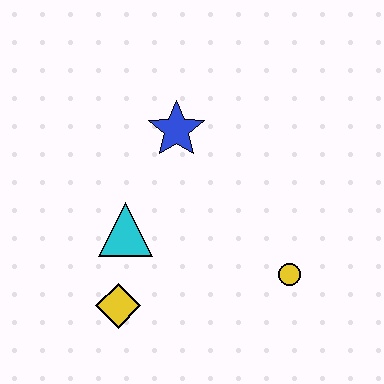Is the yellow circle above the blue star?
No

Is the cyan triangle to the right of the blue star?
No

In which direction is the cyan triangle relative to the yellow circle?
The cyan triangle is to the left of the yellow circle.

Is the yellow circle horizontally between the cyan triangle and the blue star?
No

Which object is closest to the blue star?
The cyan triangle is closest to the blue star.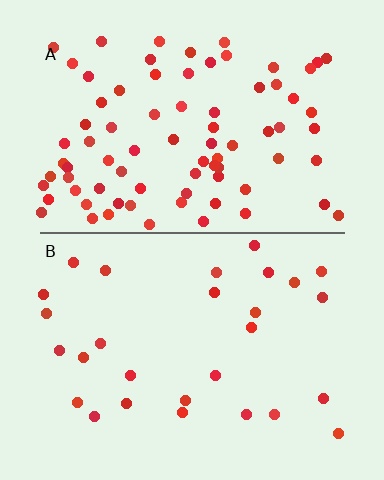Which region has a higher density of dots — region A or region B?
A (the top).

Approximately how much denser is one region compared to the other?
Approximately 2.9× — region A over region B.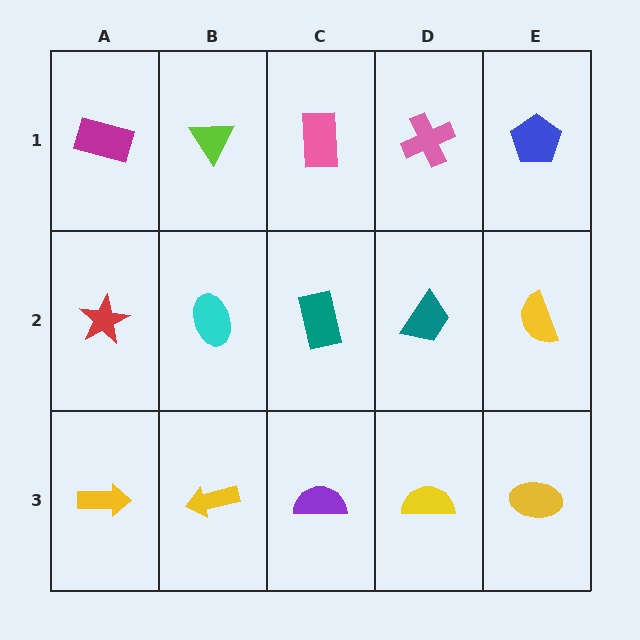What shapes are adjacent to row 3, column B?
A cyan ellipse (row 2, column B), a yellow arrow (row 3, column A), a purple semicircle (row 3, column C).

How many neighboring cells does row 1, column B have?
3.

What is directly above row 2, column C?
A pink rectangle.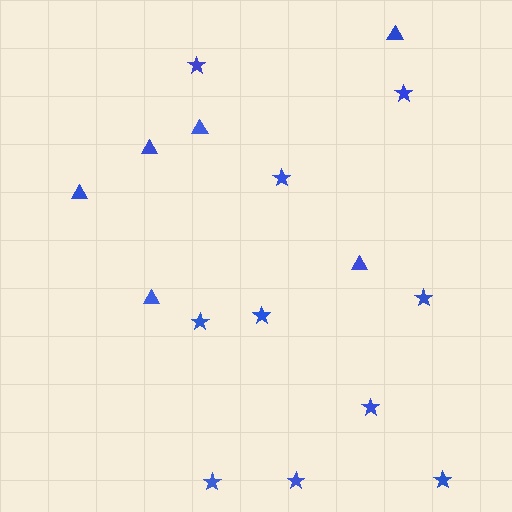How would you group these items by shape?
There are 2 groups: one group of stars (10) and one group of triangles (6).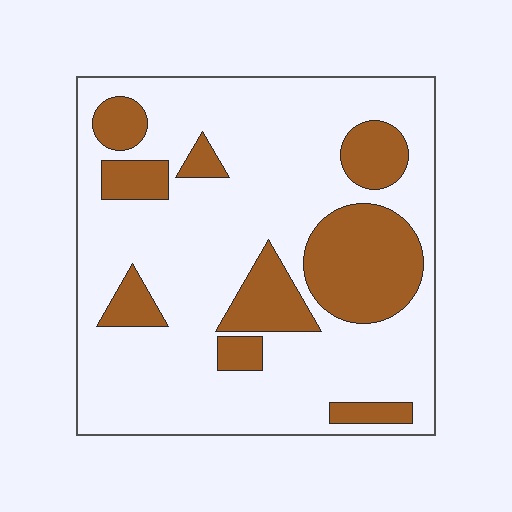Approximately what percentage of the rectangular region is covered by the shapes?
Approximately 25%.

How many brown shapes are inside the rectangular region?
9.